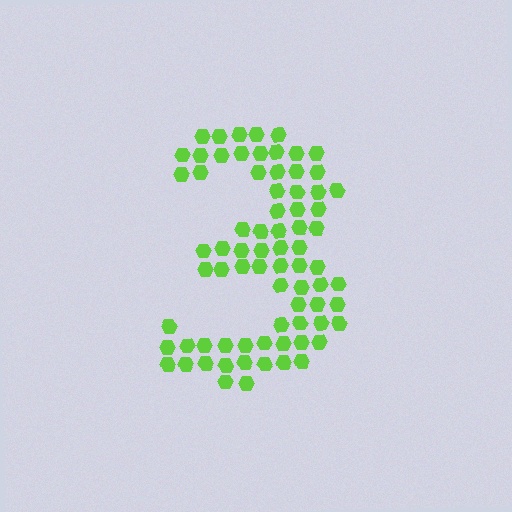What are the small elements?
The small elements are hexagons.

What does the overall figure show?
The overall figure shows the digit 3.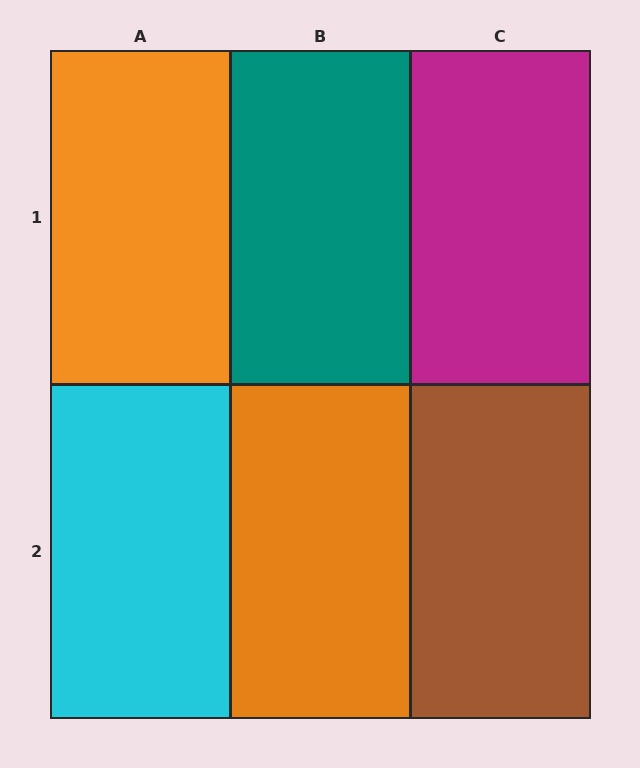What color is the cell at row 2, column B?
Orange.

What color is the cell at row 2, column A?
Cyan.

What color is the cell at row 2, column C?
Brown.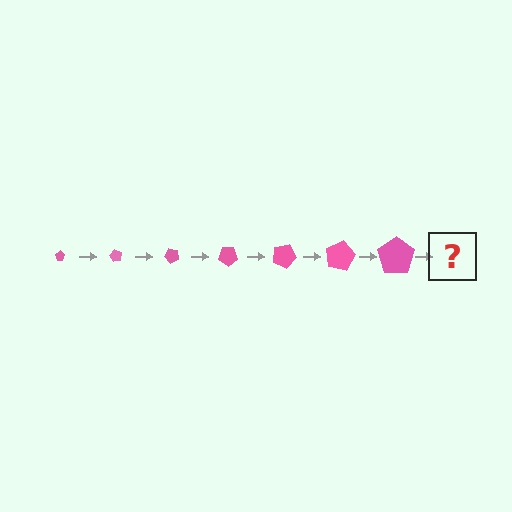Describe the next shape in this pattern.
It should be a pentagon, larger than the previous one and rotated 420 degrees from the start.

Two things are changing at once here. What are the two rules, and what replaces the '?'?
The two rules are that the pentagon grows larger each step and it rotates 60 degrees each step. The '?' should be a pentagon, larger than the previous one and rotated 420 degrees from the start.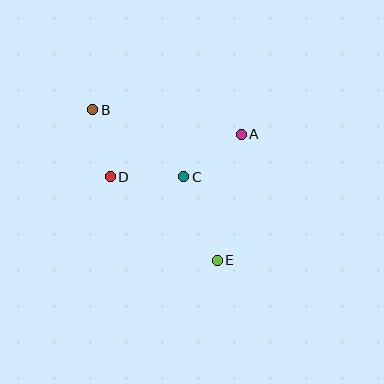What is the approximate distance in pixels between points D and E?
The distance between D and E is approximately 136 pixels.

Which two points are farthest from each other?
Points B and E are farthest from each other.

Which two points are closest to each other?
Points B and D are closest to each other.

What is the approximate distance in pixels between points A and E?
The distance between A and E is approximately 128 pixels.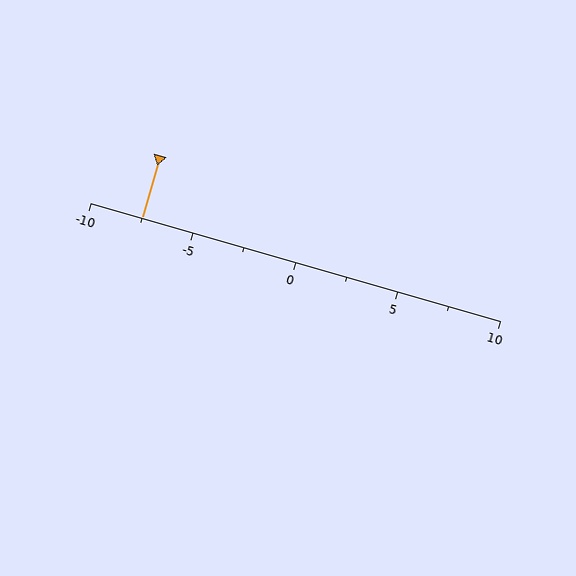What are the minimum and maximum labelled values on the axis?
The axis runs from -10 to 10.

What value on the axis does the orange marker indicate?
The marker indicates approximately -7.5.